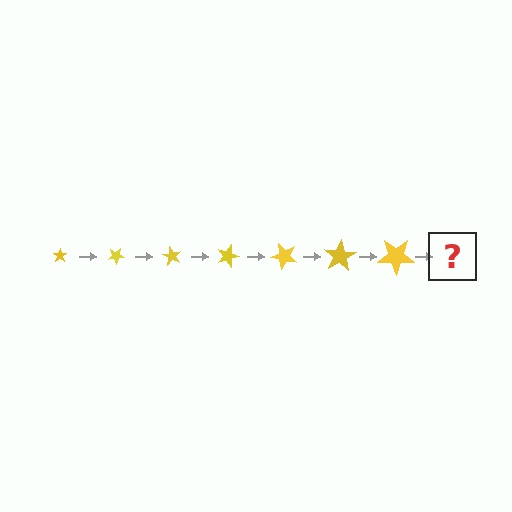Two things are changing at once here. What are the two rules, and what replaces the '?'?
The two rules are that the star grows larger each step and it rotates 30 degrees each step. The '?' should be a star, larger than the previous one and rotated 210 degrees from the start.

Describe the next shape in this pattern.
It should be a star, larger than the previous one and rotated 210 degrees from the start.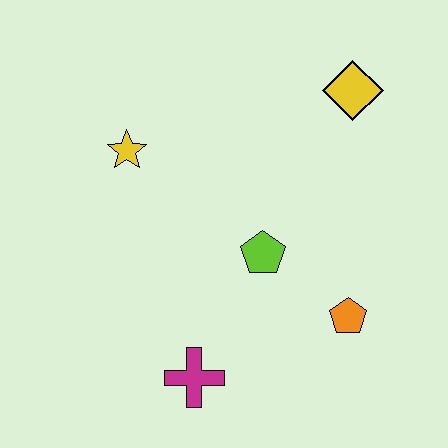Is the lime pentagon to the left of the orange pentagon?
Yes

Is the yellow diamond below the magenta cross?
No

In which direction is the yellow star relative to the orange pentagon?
The yellow star is to the left of the orange pentagon.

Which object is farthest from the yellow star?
The orange pentagon is farthest from the yellow star.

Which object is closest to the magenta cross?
The lime pentagon is closest to the magenta cross.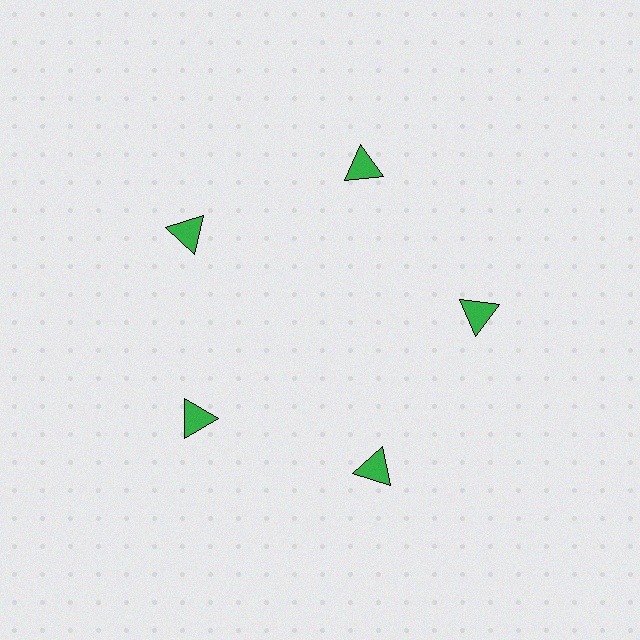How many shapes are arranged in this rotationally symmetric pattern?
There are 5 shapes, arranged in 5 groups of 1.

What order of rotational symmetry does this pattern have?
This pattern has 5-fold rotational symmetry.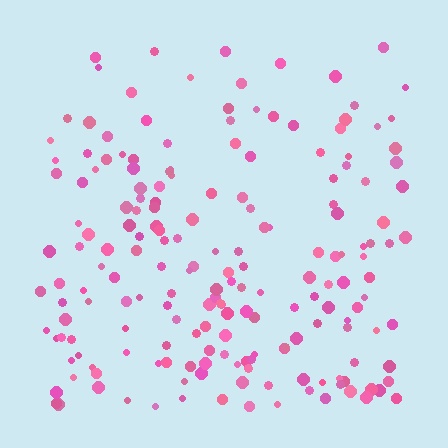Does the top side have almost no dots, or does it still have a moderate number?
Still a moderate number, just noticeably fewer than the bottom.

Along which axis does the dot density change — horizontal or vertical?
Vertical.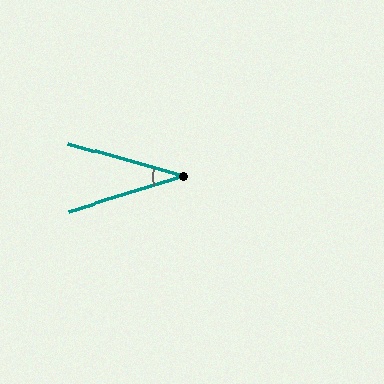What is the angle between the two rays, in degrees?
Approximately 33 degrees.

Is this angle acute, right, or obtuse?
It is acute.